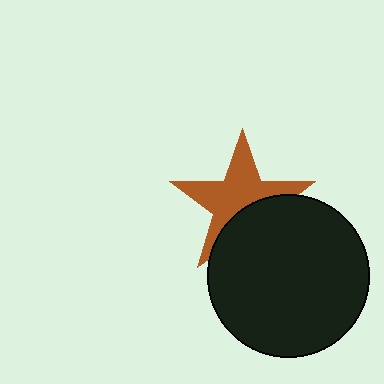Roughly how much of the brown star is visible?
About half of it is visible (roughly 61%).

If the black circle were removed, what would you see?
You would see the complete brown star.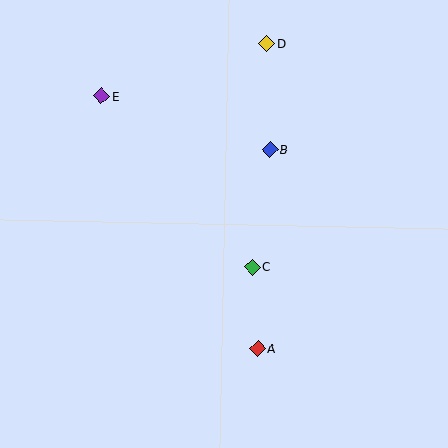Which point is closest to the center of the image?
Point C at (252, 267) is closest to the center.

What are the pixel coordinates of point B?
Point B is at (270, 149).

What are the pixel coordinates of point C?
Point C is at (252, 267).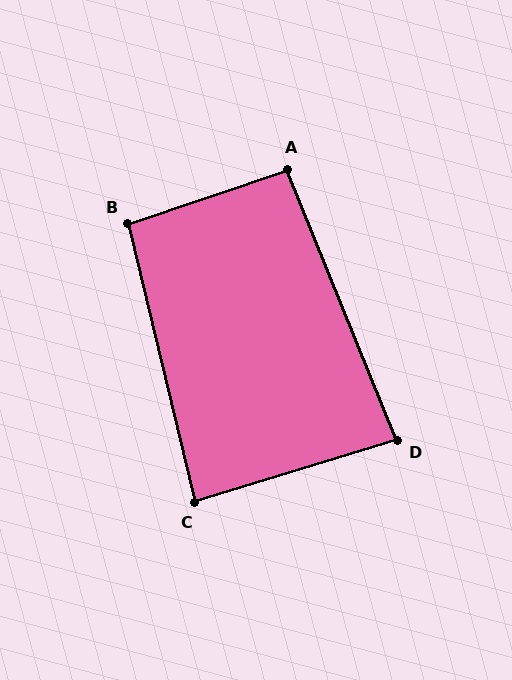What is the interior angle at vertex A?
Approximately 93 degrees (approximately right).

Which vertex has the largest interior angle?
B, at approximately 95 degrees.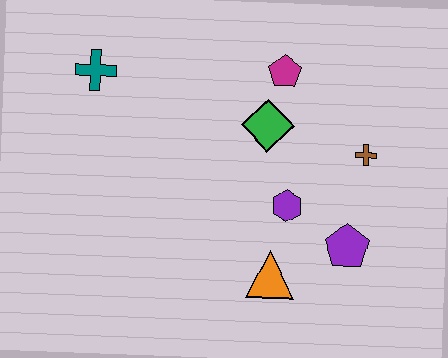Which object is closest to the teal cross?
The green diamond is closest to the teal cross.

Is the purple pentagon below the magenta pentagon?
Yes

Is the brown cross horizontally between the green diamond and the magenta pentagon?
No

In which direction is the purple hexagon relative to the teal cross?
The purple hexagon is to the right of the teal cross.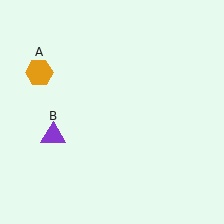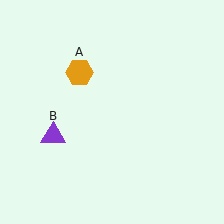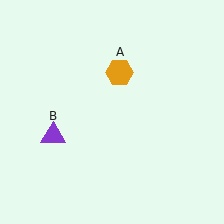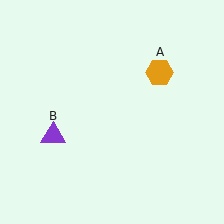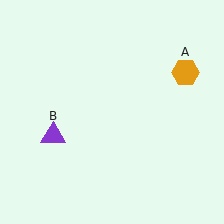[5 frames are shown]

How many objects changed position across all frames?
1 object changed position: orange hexagon (object A).